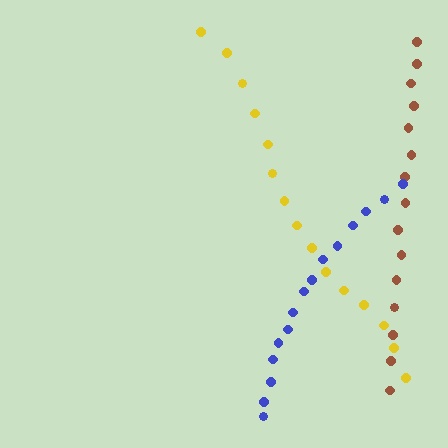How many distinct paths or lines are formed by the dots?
There are 3 distinct paths.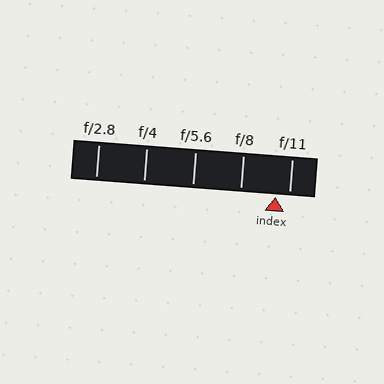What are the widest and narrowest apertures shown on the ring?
The widest aperture shown is f/2.8 and the narrowest is f/11.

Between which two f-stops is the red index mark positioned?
The index mark is between f/8 and f/11.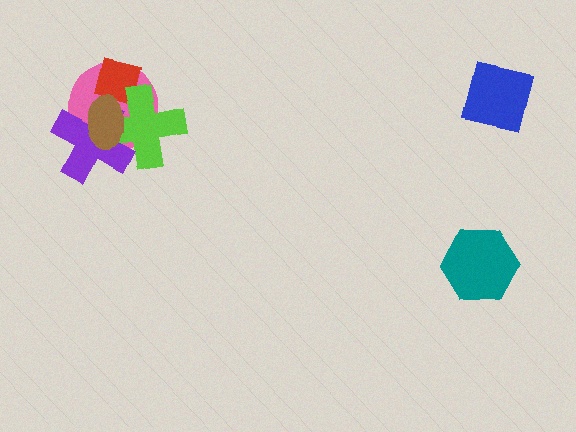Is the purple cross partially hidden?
Yes, it is partially covered by another shape.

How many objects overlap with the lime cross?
4 objects overlap with the lime cross.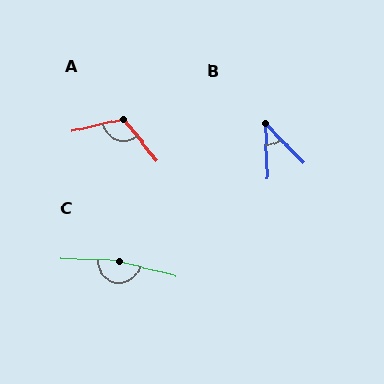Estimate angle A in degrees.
Approximately 116 degrees.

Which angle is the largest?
C, at approximately 169 degrees.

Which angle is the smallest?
B, at approximately 41 degrees.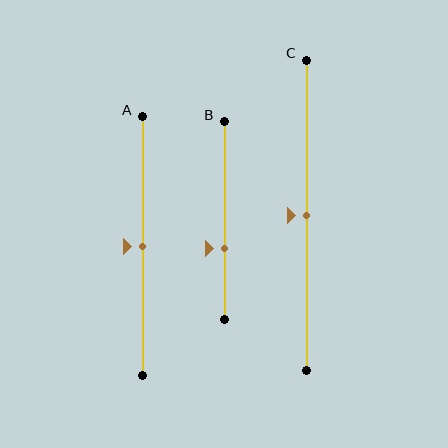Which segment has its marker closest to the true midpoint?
Segment A has its marker closest to the true midpoint.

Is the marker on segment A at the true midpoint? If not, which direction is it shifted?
Yes, the marker on segment A is at the true midpoint.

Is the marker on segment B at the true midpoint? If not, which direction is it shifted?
No, the marker on segment B is shifted downward by about 14% of the segment length.